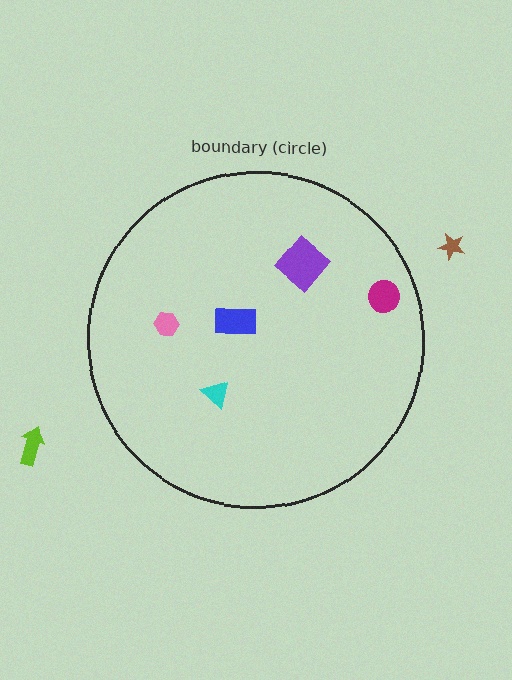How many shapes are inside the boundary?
5 inside, 2 outside.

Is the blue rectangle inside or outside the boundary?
Inside.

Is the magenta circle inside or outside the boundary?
Inside.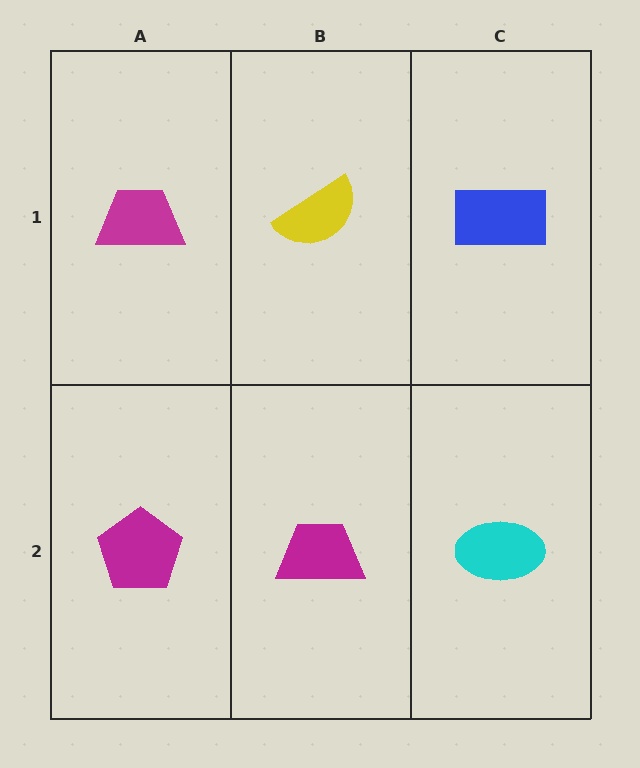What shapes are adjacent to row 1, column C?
A cyan ellipse (row 2, column C), a yellow semicircle (row 1, column B).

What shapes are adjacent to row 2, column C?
A blue rectangle (row 1, column C), a magenta trapezoid (row 2, column B).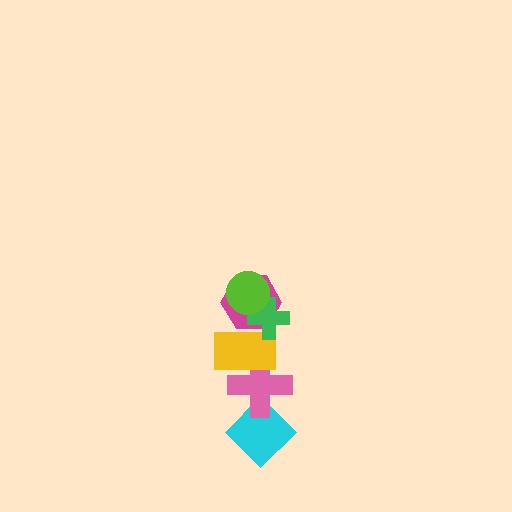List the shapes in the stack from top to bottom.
From top to bottom: the lime circle, the green cross, the magenta hexagon, the yellow rectangle, the pink cross, the cyan diamond.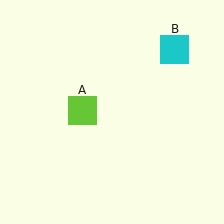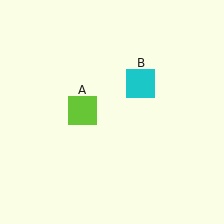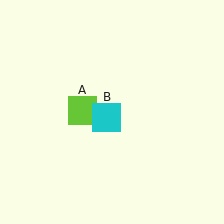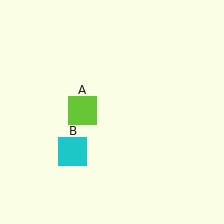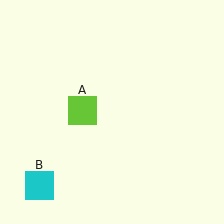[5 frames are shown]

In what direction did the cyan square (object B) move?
The cyan square (object B) moved down and to the left.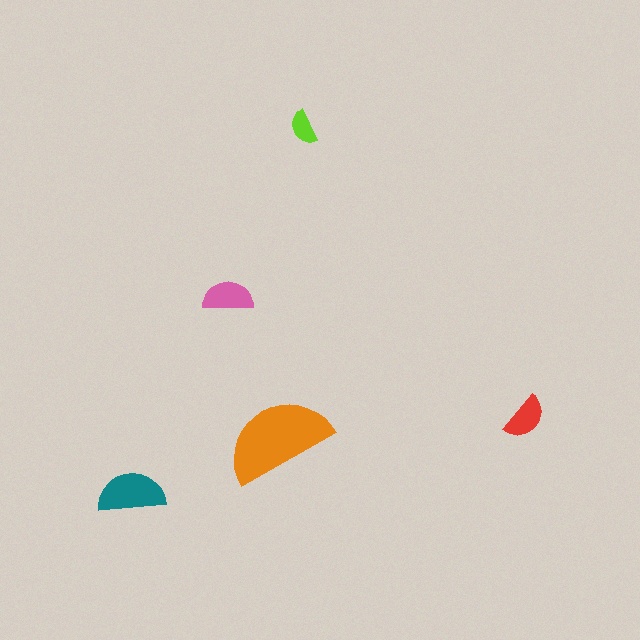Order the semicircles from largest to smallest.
the orange one, the teal one, the pink one, the red one, the lime one.